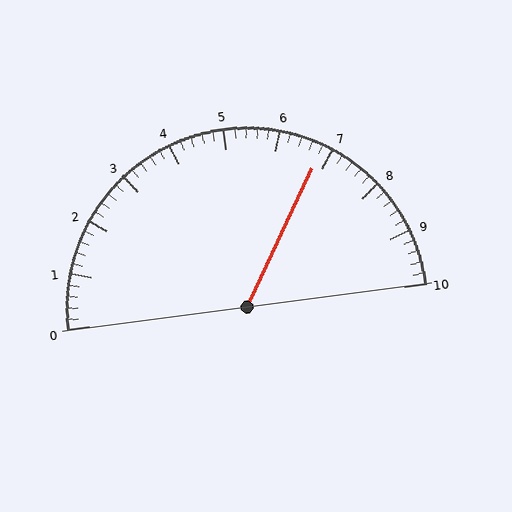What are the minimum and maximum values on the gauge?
The gauge ranges from 0 to 10.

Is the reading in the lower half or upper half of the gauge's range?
The reading is in the upper half of the range (0 to 10).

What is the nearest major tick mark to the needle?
The nearest major tick mark is 7.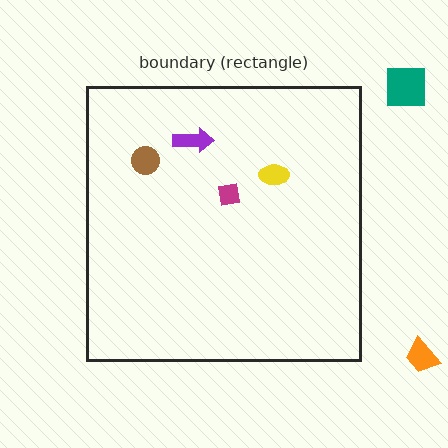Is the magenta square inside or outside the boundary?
Inside.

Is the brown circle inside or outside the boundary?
Inside.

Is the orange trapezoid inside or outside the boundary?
Outside.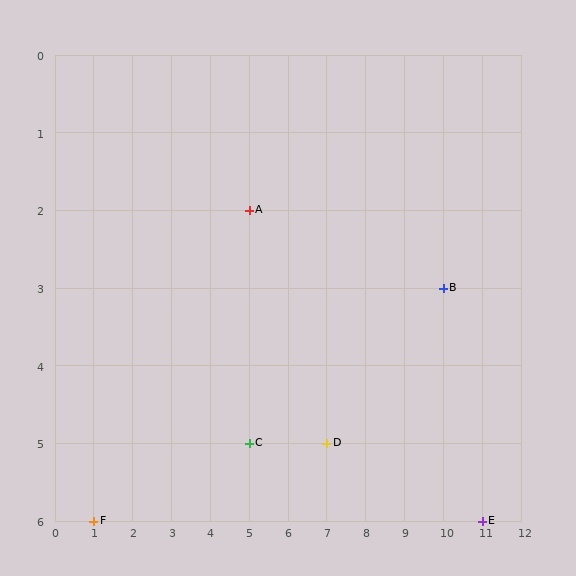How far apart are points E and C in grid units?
Points E and C are 6 columns and 1 row apart (about 6.1 grid units diagonally).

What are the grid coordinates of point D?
Point D is at grid coordinates (7, 5).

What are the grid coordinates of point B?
Point B is at grid coordinates (10, 3).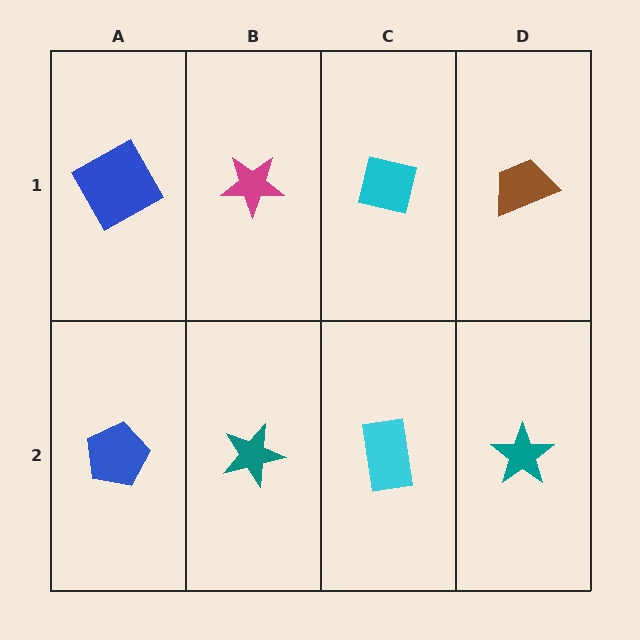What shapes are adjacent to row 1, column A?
A blue pentagon (row 2, column A), a magenta star (row 1, column B).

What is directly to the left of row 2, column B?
A blue pentagon.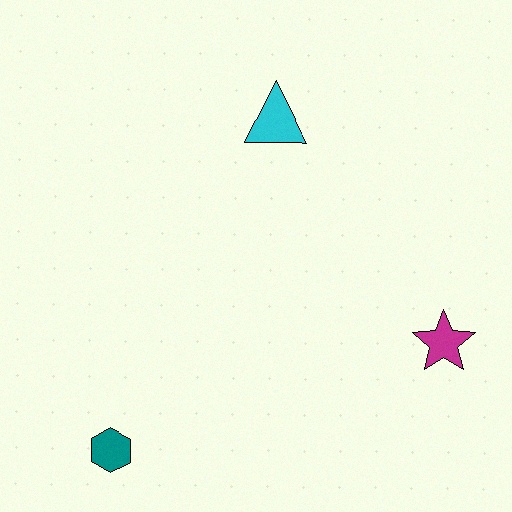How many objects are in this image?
There are 3 objects.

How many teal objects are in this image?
There is 1 teal object.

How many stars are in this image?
There is 1 star.